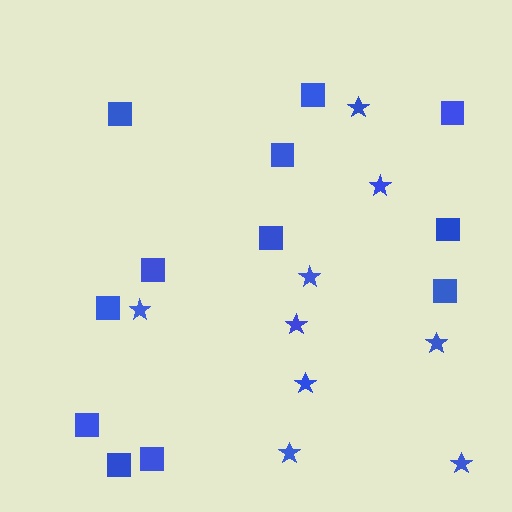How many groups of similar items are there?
There are 2 groups: one group of squares (12) and one group of stars (9).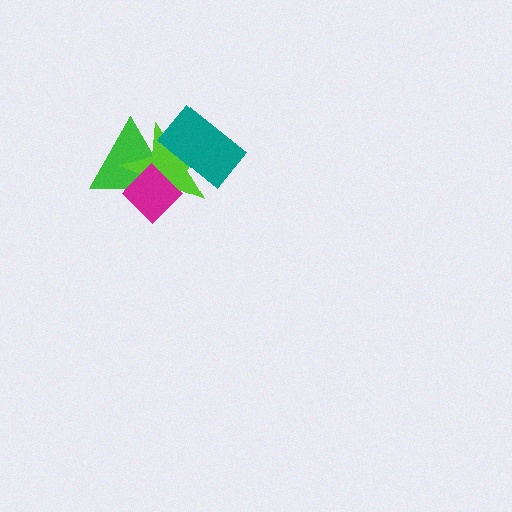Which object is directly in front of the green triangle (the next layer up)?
The lime star is directly in front of the green triangle.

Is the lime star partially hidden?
Yes, it is partially covered by another shape.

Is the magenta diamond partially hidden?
No, no other shape covers it.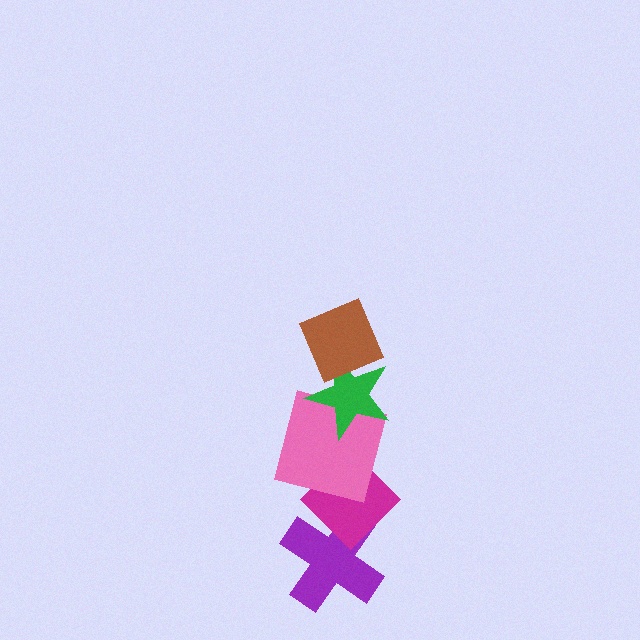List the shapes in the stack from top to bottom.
From top to bottom: the brown diamond, the green star, the pink square, the magenta diamond, the purple cross.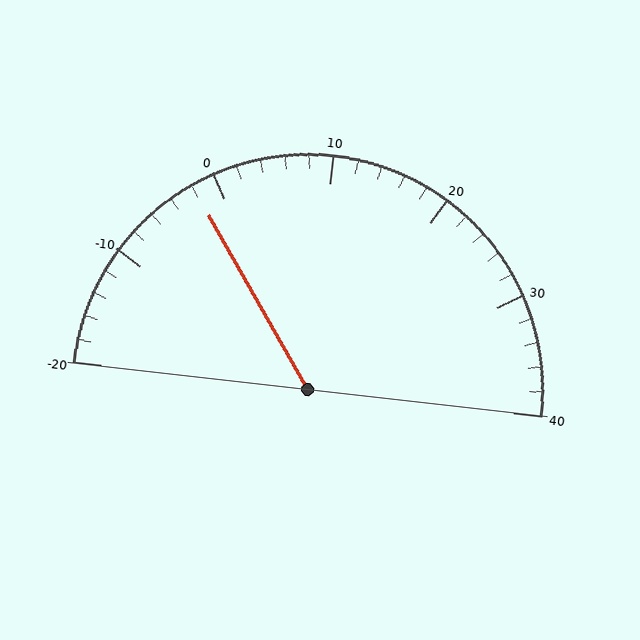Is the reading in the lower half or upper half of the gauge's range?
The reading is in the lower half of the range (-20 to 40).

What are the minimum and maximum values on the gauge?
The gauge ranges from -20 to 40.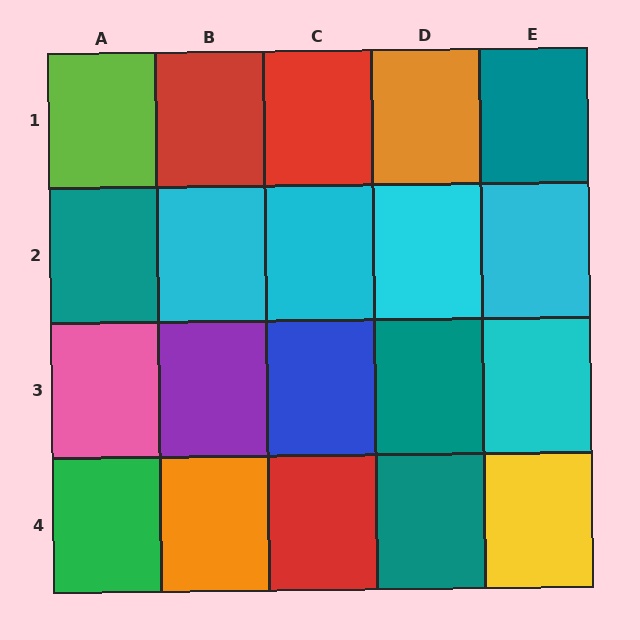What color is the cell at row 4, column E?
Yellow.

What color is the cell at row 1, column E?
Teal.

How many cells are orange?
2 cells are orange.